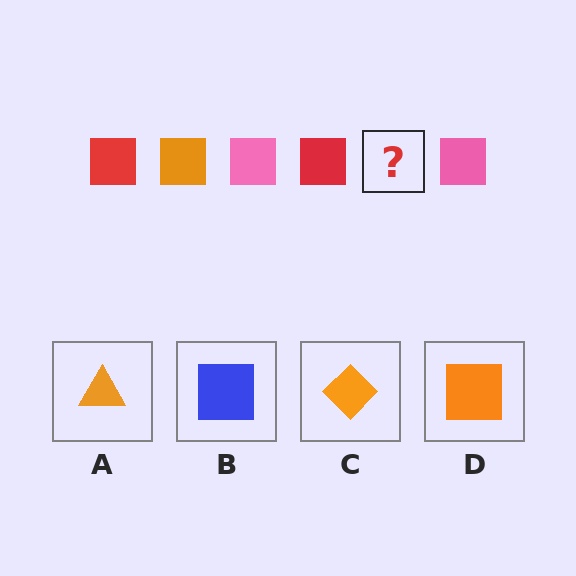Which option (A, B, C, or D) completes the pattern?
D.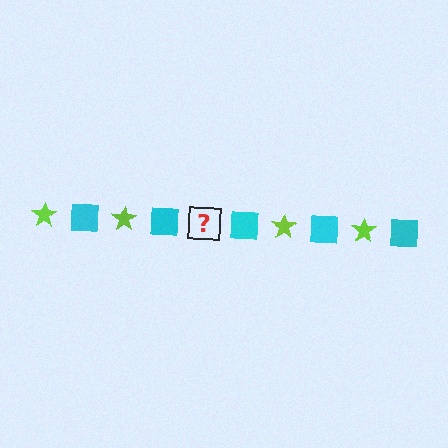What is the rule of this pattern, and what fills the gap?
The rule is that the pattern alternates between lime star and cyan square. The gap should be filled with a lime star.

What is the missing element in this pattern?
The missing element is a lime star.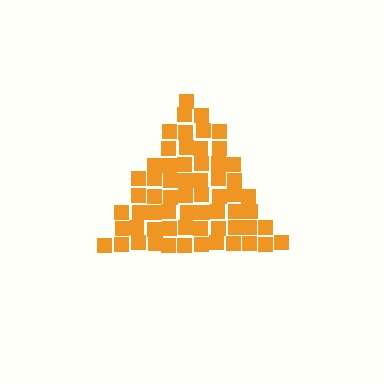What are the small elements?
The small elements are squares.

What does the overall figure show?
The overall figure shows a triangle.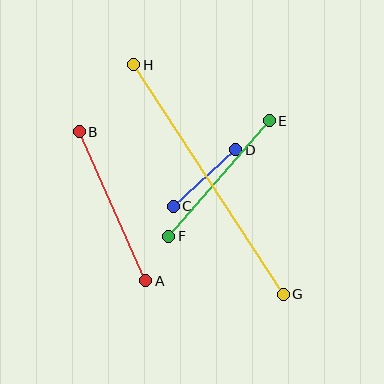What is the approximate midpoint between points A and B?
The midpoint is at approximately (112, 206) pixels.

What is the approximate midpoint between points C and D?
The midpoint is at approximately (205, 178) pixels.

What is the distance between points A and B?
The distance is approximately 163 pixels.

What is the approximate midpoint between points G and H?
The midpoint is at approximately (209, 180) pixels.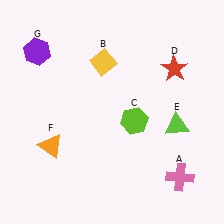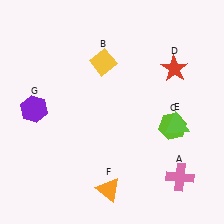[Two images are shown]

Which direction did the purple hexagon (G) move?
The purple hexagon (G) moved down.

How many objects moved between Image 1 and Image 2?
3 objects moved between the two images.